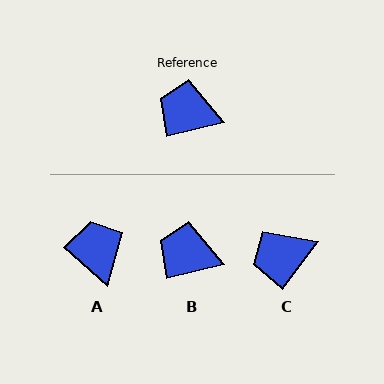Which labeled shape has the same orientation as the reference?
B.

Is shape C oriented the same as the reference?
No, it is off by about 40 degrees.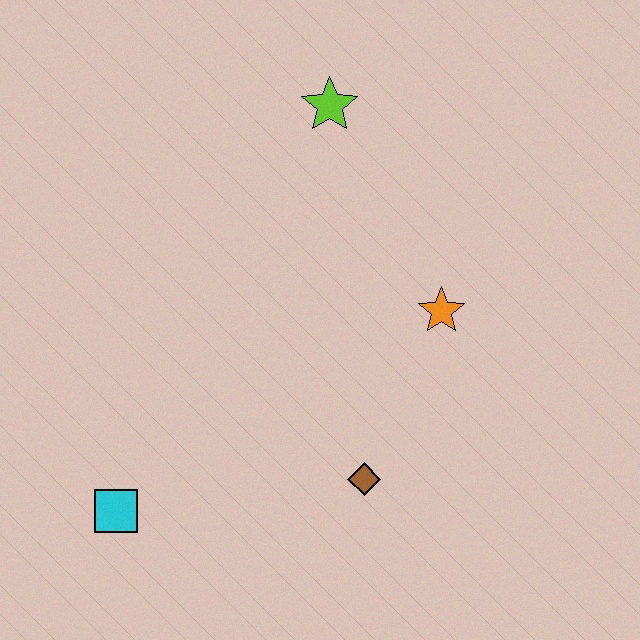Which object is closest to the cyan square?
The brown diamond is closest to the cyan square.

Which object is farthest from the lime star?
The cyan square is farthest from the lime star.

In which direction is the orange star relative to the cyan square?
The orange star is to the right of the cyan square.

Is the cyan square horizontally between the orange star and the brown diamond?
No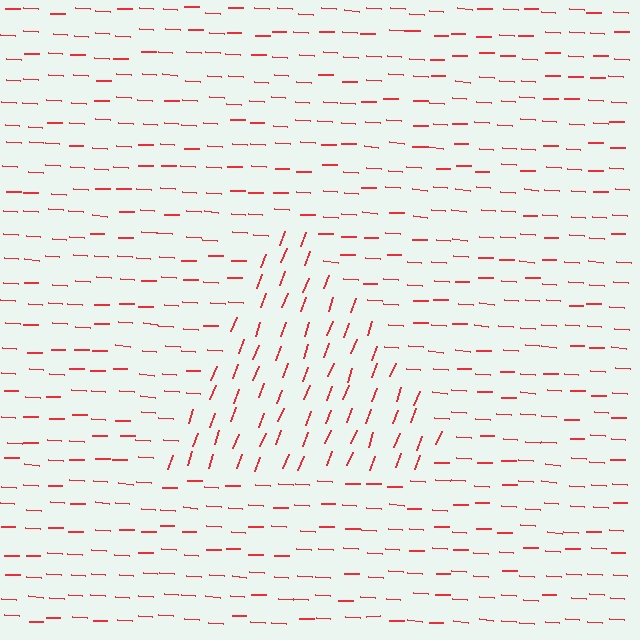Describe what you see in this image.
The image is filled with small red line segments. A triangle region in the image has lines oriented differently from the surrounding lines, creating a visible texture boundary.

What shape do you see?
I see a triangle.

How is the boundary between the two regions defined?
The boundary is defined purely by a change in line orientation (approximately 72 degrees difference). All lines are the same color and thickness.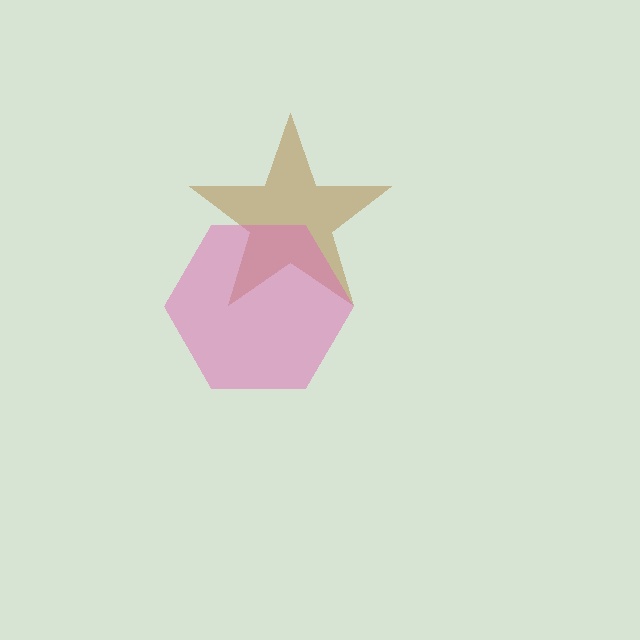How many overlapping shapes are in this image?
There are 2 overlapping shapes in the image.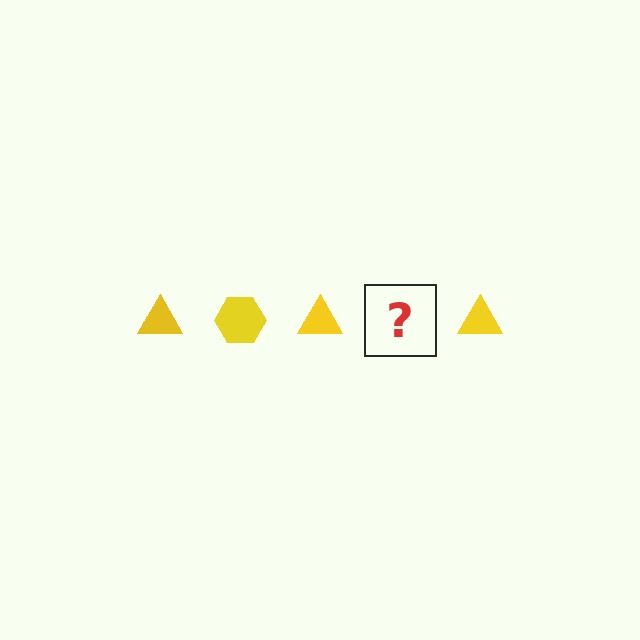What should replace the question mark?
The question mark should be replaced with a yellow hexagon.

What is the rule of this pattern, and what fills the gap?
The rule is that the pattern cycles through triangle, hexagon shapes in yellow. The gap should be filled with a yellow hexagon.